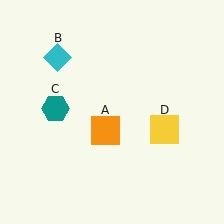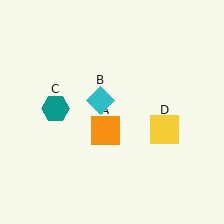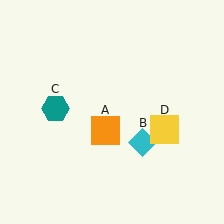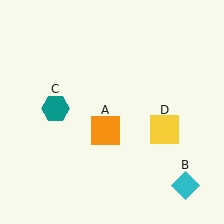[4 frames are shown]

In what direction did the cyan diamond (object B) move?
The cyan diamond (object B) moved down and to the right.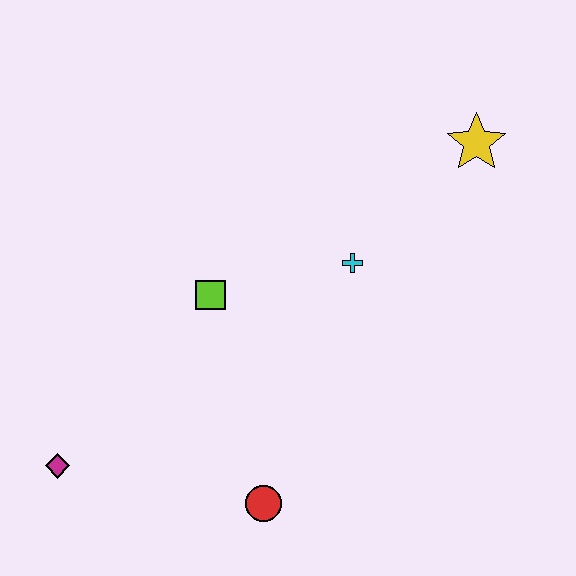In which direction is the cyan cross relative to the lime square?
The cyan cross is to the right of the lime square.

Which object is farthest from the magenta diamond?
The yellow star is farthest from the magenta diamond.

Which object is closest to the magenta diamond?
The red circle is closest to the magenta diamond.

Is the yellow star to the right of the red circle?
Yes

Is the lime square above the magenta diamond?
Yes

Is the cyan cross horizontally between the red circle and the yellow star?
Yes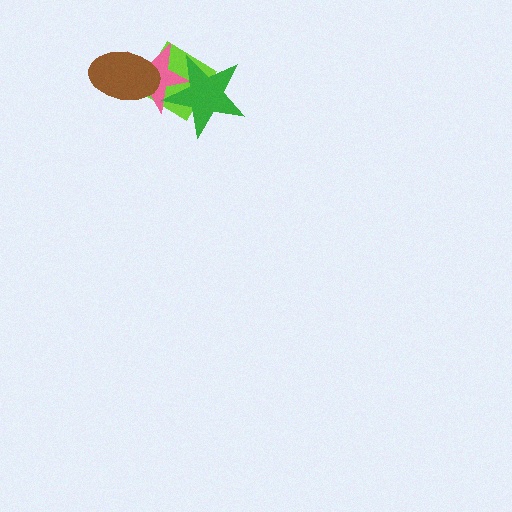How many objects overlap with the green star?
2 objects overlap with the green star.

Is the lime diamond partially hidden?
Yes, it is partially covered by another shape.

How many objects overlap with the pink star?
3 objects overlap with the pink star.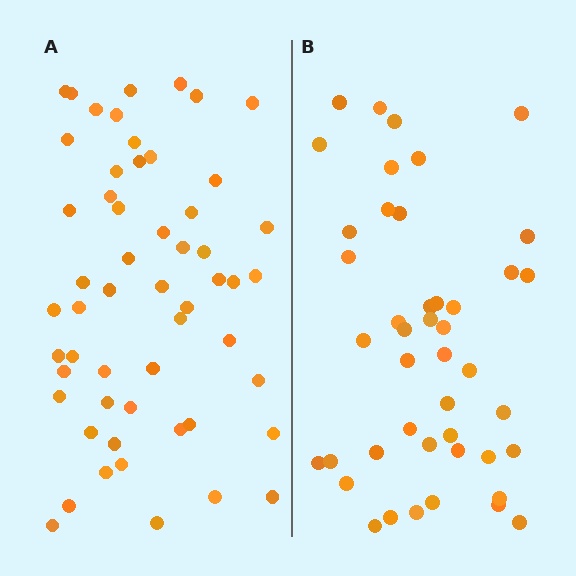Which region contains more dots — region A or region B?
Region A (the left region) has more dots.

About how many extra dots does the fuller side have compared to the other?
Region A has roughly 12 or so more dots than region B.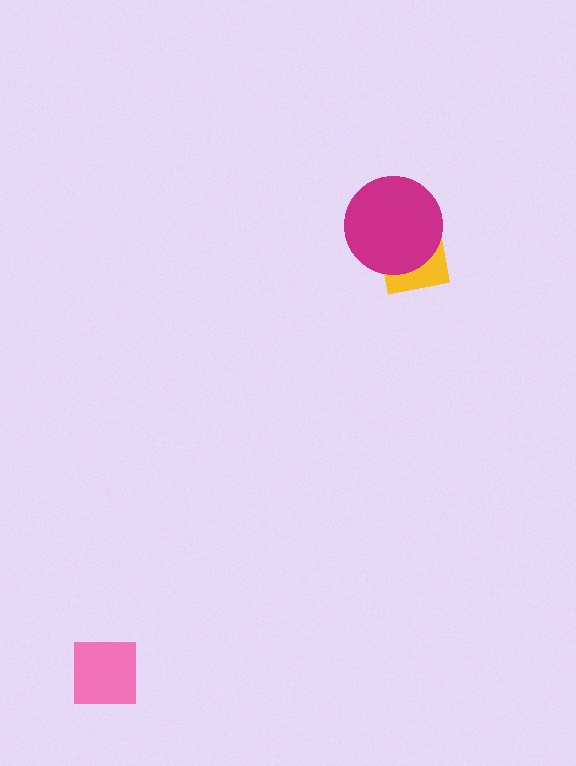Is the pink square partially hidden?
No, no other shape covers it.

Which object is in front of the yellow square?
The magenta circle is in front of the yellow square.